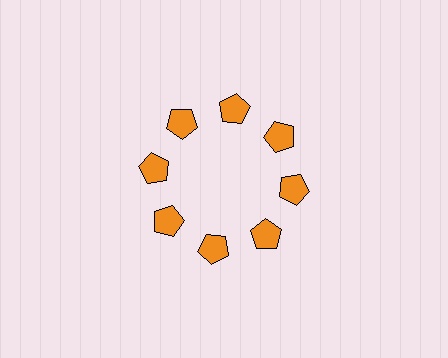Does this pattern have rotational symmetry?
Yes, this pattern has 8-fold rotational symmetry. It looks the same after rotating 45 degrees around the center.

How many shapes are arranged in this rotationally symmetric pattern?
There are 8 shapes, arranged in 8 groups of 1.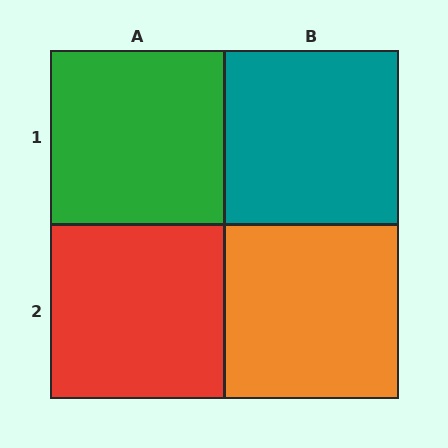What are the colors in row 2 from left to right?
Red, orange.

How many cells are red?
1 cell is red.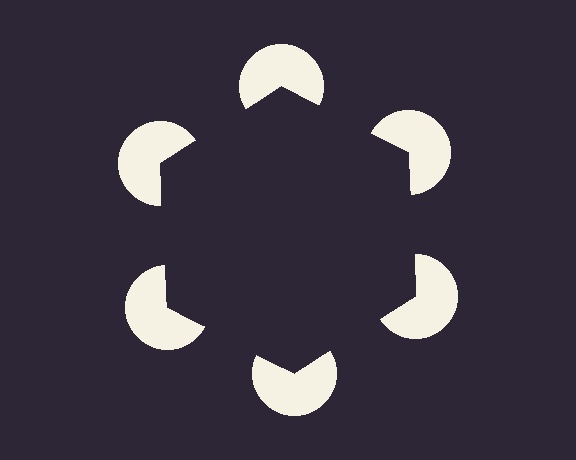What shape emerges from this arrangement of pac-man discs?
An illusory hexagon — its edges are inferred from the aligned wedge cuts in the pac-man discs, not physically drawn.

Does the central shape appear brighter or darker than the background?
It typically appears slightly darker than the background, even though no actual brightness change is drawn.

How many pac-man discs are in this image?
There are 6 — one at each vertex of the illusory hexagon.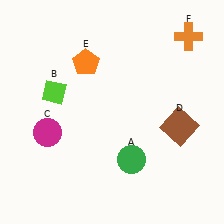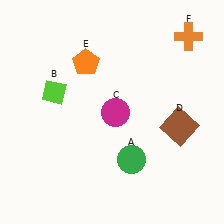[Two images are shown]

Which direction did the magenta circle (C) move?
The magenta circle (C) moved right.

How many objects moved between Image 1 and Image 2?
1 object moved between the two images.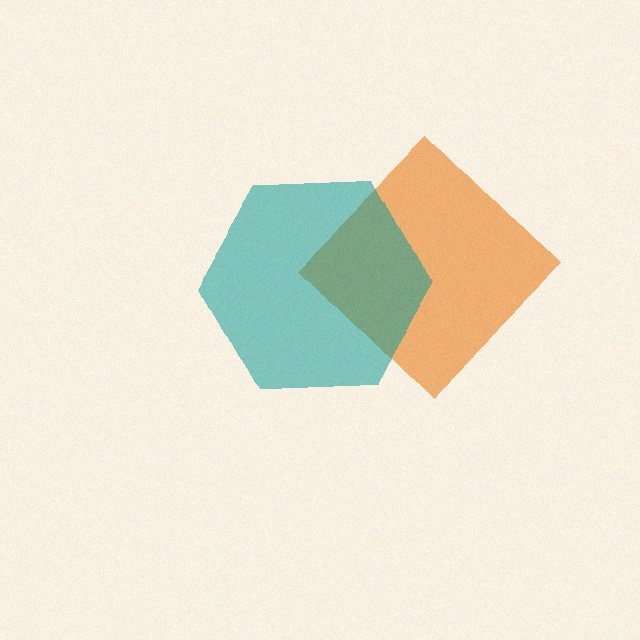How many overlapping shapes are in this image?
There are 2 overlapping shapes in the image.